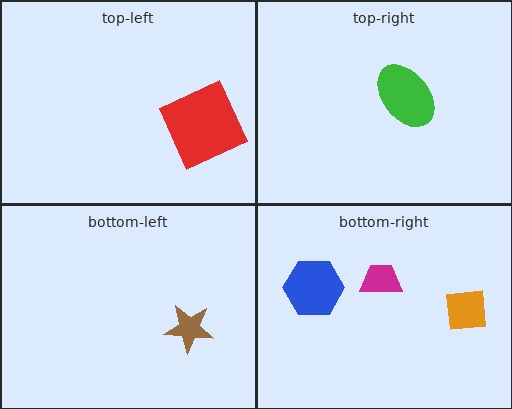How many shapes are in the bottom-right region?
3.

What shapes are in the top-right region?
The green ellipse.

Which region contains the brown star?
The bottom-left region.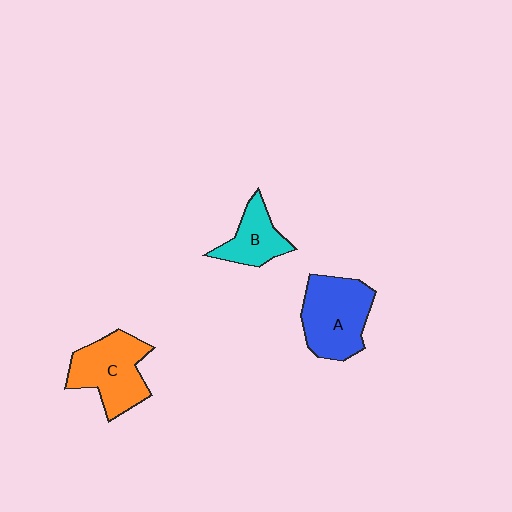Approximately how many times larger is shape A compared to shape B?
Approximately 1.7 times.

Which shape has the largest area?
Shape A (blue).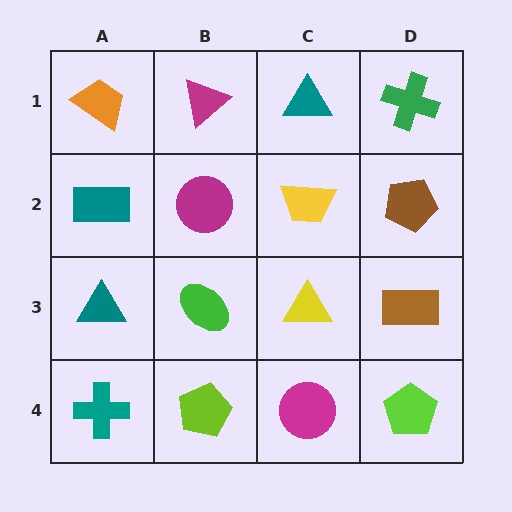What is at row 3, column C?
A yellow triangle.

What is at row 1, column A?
An orange trapezoid.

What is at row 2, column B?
A magenta circle.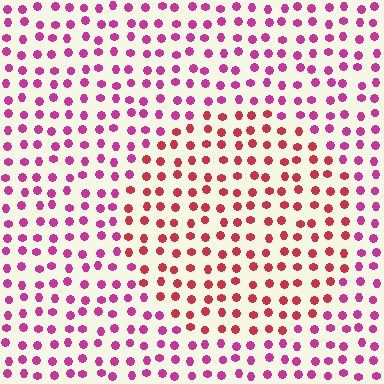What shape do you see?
I see a circle.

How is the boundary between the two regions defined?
The boundary is defined purely by a slight shift in hue (about 35 degrees). Spacing, size, and orientation are identical on both sides.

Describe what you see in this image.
The image is filled with small magenta elements in a uniform arrangement. A circle-shaped region is visible where the elements are tinted to a slightly different hue, forming a subtle color boundary.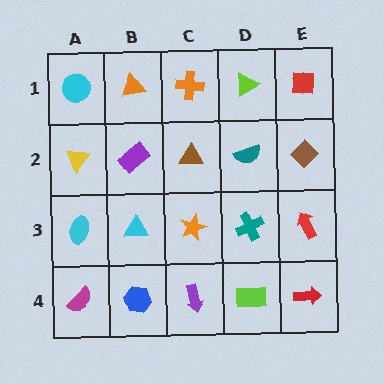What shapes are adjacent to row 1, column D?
A teal semicircle (row 2, column D), an orange cross (row 1, column C), a red square (row 1, column E).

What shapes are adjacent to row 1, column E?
A brown diamond (row 2, column E), a lime triangle (row 1, column D).